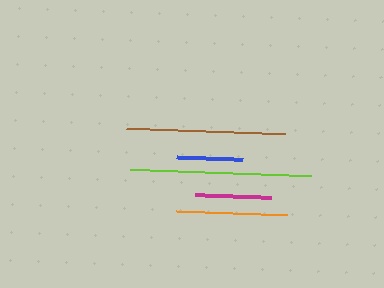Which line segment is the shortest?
The blue line is the shortest at approximately 66 pixels.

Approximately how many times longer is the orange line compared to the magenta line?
The orange line is approximately 1.5 times the length of the magenta line.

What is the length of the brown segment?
The brown segment is approximately 159 pixels long.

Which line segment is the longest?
The lime line is the longest at approximately 181 pixels.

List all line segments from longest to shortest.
From longest to shortest: lime, brown, orange, magenta, blue.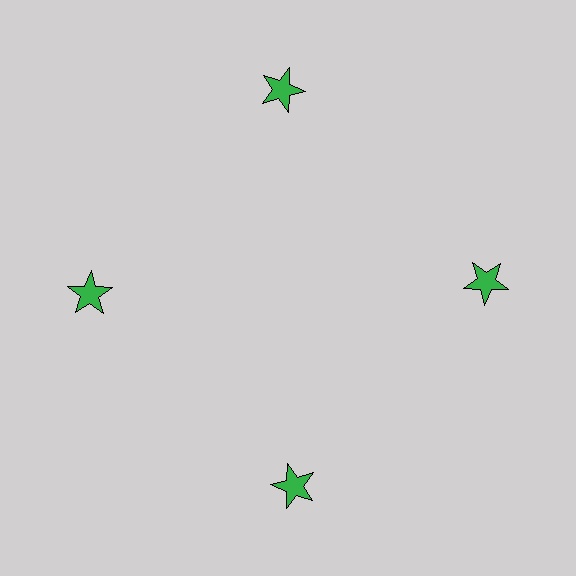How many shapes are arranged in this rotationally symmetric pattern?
There are 4 shapes, arranged in 4 groups of 1.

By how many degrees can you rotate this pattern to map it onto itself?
The pattern maps onto itself every 90 degrees of rotation.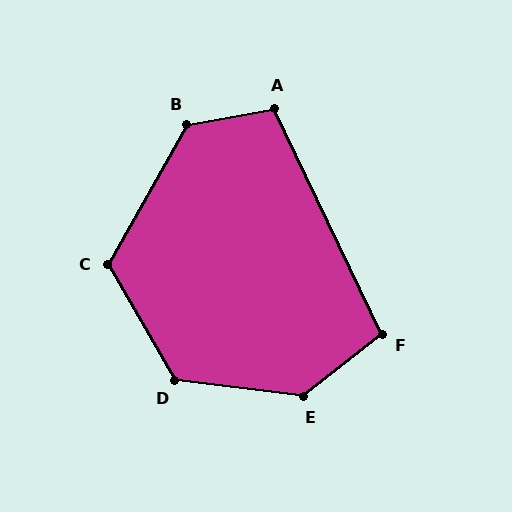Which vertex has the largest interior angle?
E, at approximately 134 degrees.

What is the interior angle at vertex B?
Approximately 130 degrees (obtuse).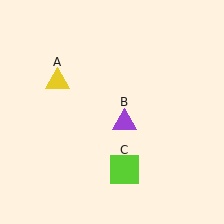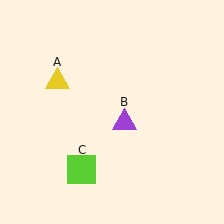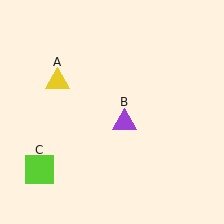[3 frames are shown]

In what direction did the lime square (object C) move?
The lime square (object C) moved left.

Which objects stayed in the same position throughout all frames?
Yellow triangle (object A) and purple triangle (object B) remained stationary.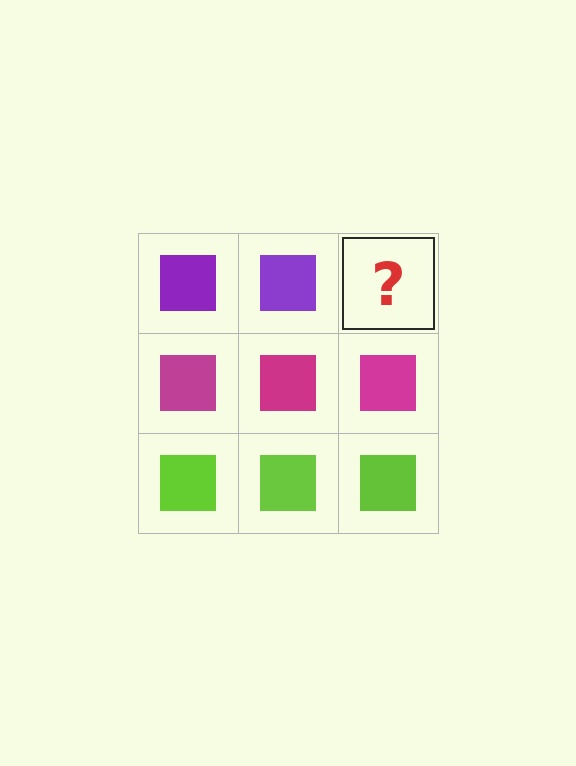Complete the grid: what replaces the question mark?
The question mark should be replaced with a purple square.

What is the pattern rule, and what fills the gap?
The rule is that each row has a consistent color. The gap should be filled with a purple square.